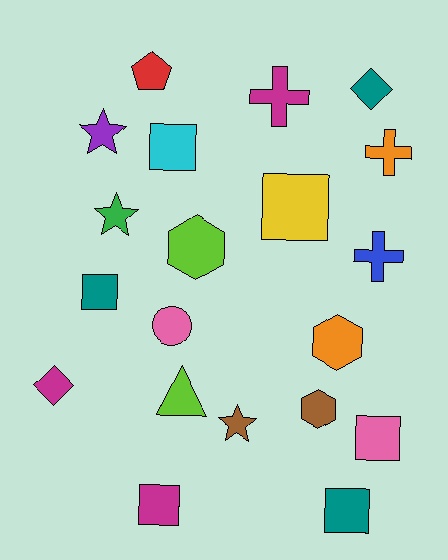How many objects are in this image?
There are 20 objects.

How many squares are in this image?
There are 6 squares.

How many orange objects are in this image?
There are 2 orange objects.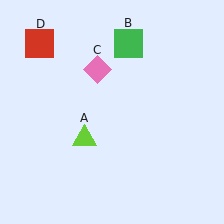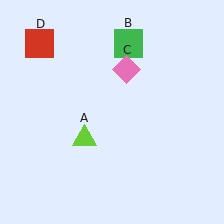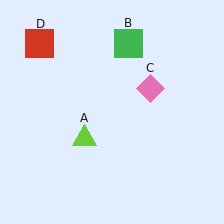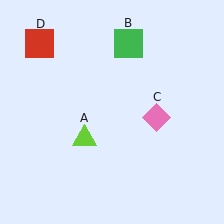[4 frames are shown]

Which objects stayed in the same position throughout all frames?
Lime triangle (object A) and green square (object B) and red square (object D) remained stationary.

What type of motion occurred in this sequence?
The pink diamond (object C) rotated clockwise around the center of the scene.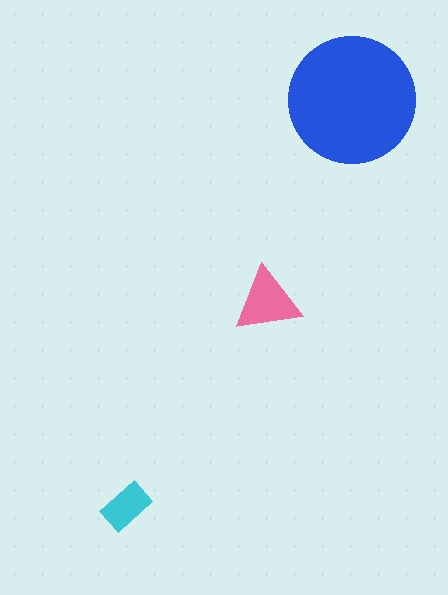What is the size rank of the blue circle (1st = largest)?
1st.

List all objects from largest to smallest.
The blue circle, the pink triangle, the cyan rectangle.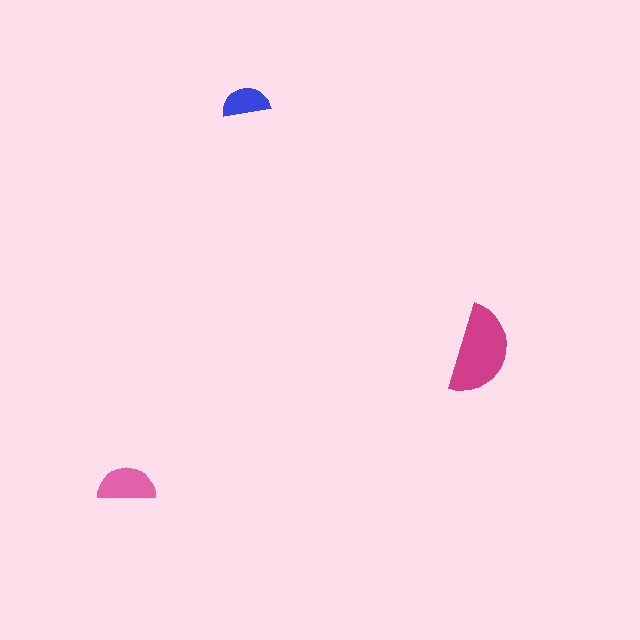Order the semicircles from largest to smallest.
the magenta one, the pink one, the blue one.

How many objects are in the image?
There are 3 objects in the image.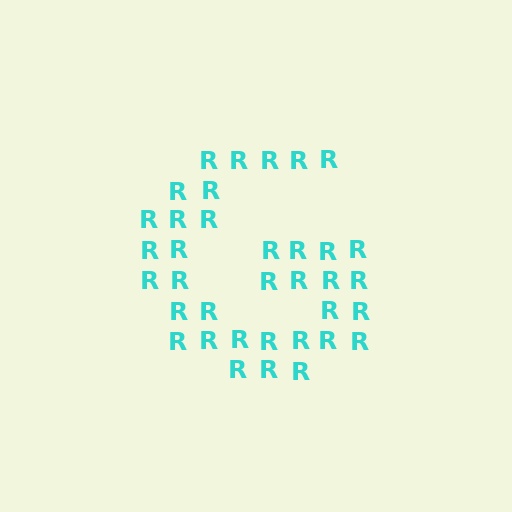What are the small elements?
The small elements are letter R's.